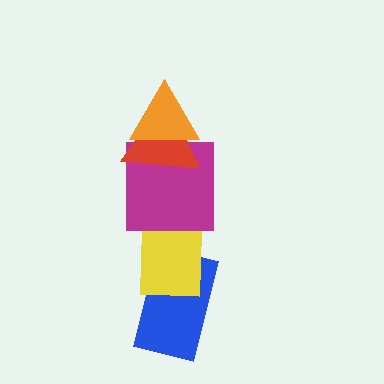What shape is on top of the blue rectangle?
The yellow rectangle is on top of the blue rectangle.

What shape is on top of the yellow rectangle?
The magenta square is on top of the yellow rectangle.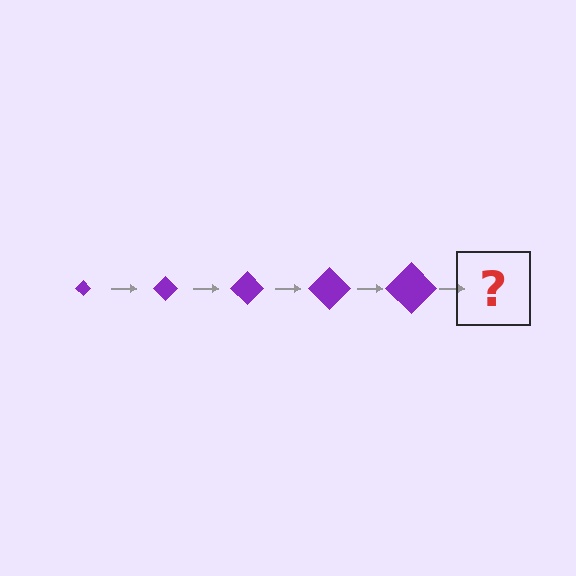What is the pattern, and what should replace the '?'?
The pattern is that the diamond gets progressively larger each step. The '?' should be a purple diamond, larger than the previous one.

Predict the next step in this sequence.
The next step is a purple diamond, larger than the previous one.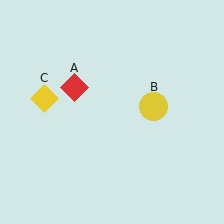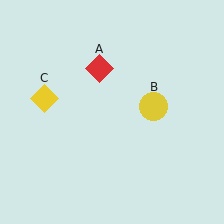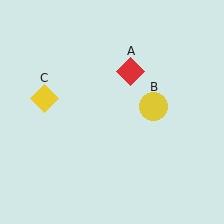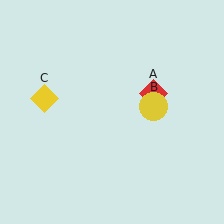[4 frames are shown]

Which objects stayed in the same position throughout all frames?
Yellow circle (object B) and yellow diamond (object C) remained stationary.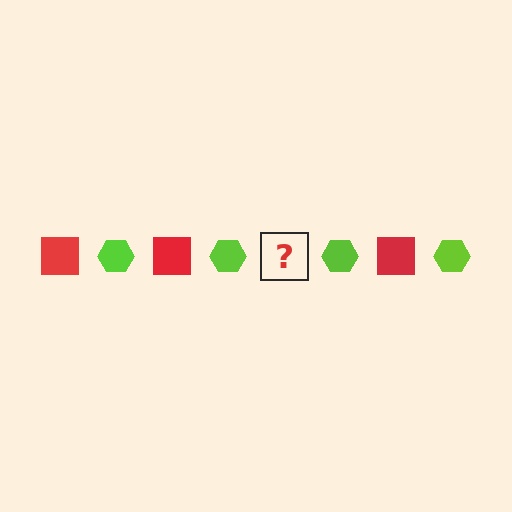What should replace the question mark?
The question mark should be replaced with a red square.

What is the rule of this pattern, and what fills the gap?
The rule is that the pattern alternates between red square and lime hexagon. The gap should be filled with a red square.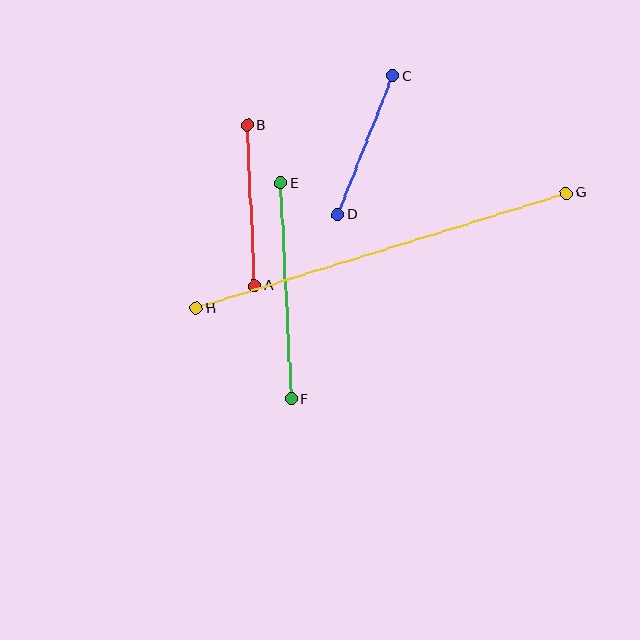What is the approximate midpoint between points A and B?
The midpoint is at approximately (251, 205) pixels.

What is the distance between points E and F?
The distance is approximately 216 pixels.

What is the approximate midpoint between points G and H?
The midpoint is at approximately (381, 251) pixels.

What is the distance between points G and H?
The distance is approximately 388 pixels.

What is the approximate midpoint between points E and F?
The midpoint is at approximately (286, 291) pixels.